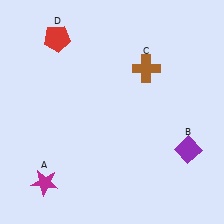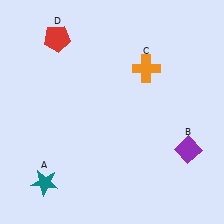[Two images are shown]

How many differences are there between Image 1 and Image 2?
There are 2 differences between the two images.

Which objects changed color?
A changed from magenta to teal. C changed from brown to orange.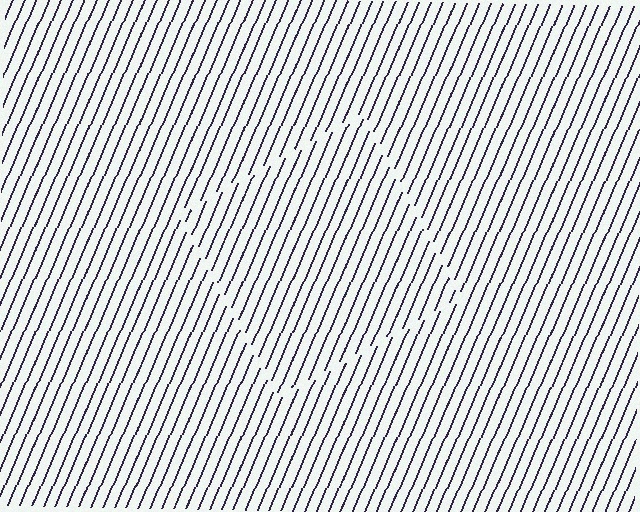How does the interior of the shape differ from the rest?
The interior of the shape contains the same grating, shifted by half a period — the contour is defined by the phase discontinuity where line-ends from the inner and outer gratings abut.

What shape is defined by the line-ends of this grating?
An illusory square. The interior of the shape contains the same grating, shifted by half a period — the contour is defined by the phase discontinuity where line-ends from the inner and outer gratings abut.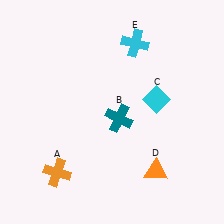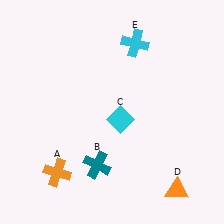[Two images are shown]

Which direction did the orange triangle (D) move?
The orange triangle (D) moved right.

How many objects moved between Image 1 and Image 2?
3 objects moved between the two images.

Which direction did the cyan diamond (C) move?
The cyan diamond (C) moved left.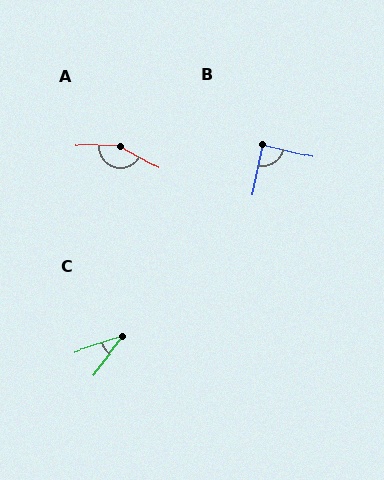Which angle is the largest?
A, at approximately 153 degrees.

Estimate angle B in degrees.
Approximately 88 degrees.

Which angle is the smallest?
C, at approximately 34 degrees.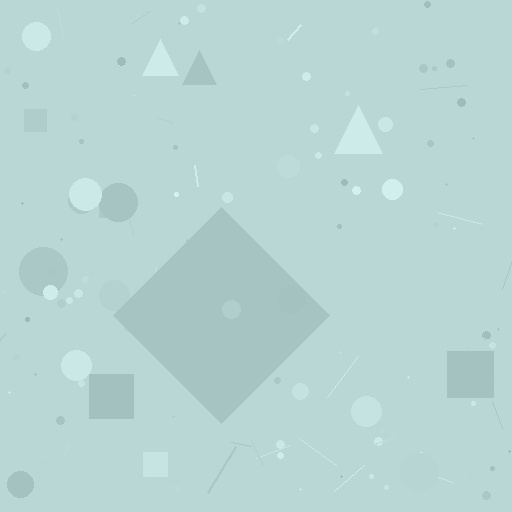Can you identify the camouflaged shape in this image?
The camouflaged shape is a diamond.